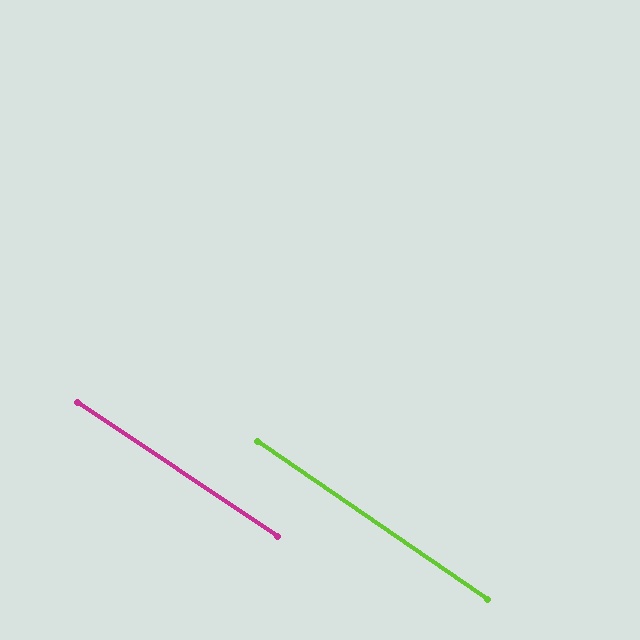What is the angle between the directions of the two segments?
Approximately 1 degree.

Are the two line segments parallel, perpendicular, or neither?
Parallel — their directions differ by only 0.6°.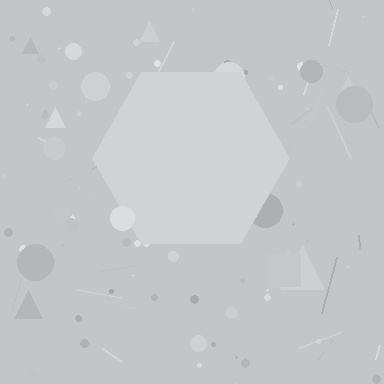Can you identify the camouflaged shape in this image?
The camouflaged shape is a hexagon.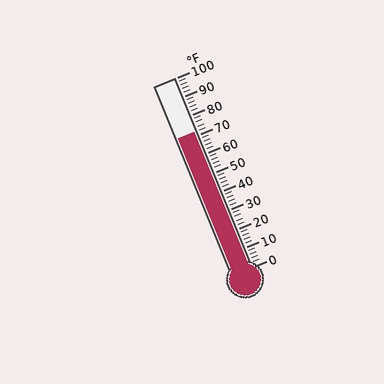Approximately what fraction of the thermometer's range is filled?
The thermometer is filled to approximately 70% of its range.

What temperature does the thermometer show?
The thermometer shows approximately 72°F.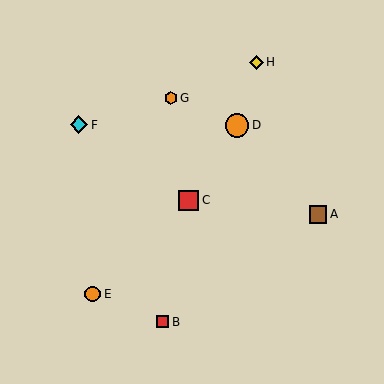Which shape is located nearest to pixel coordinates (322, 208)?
The brown square (labeled A) at (318, 214) is nearest to that location.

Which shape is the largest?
The orange circle (labeled D) is the largest.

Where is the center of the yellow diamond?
The center of the yellow diamond is at (256, 62).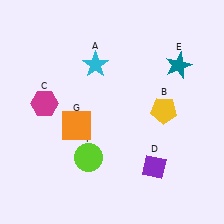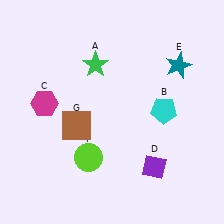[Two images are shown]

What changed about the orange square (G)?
In Image 1, G is orange. In Image 2, it changed to brown.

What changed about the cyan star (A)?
In Image 1, A is cyan. In Image 2, it changed to green.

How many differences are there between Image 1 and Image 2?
There are 3 differences between the two images.